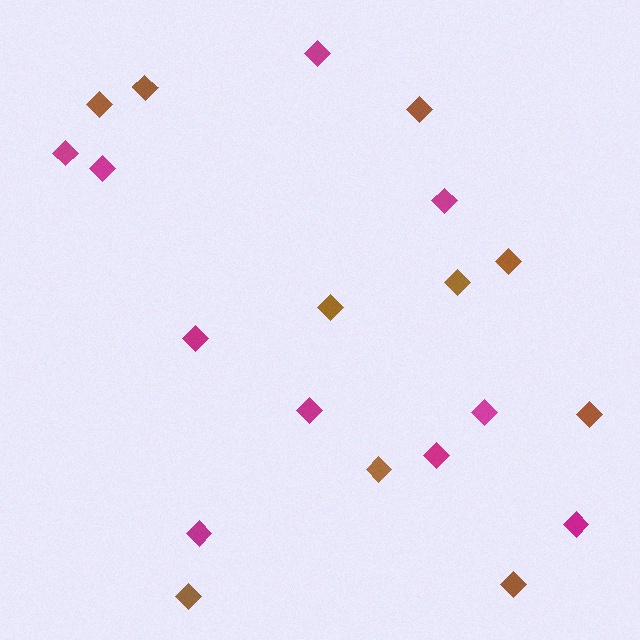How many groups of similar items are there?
There are 2 groups: one group of magenta diamonds (10) and one group of brown diamonds (10).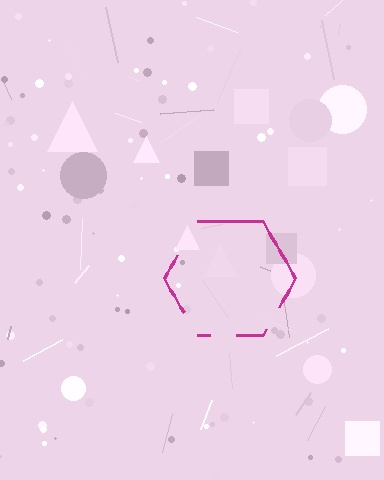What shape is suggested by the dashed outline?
The dashed outline suggests a hexagon.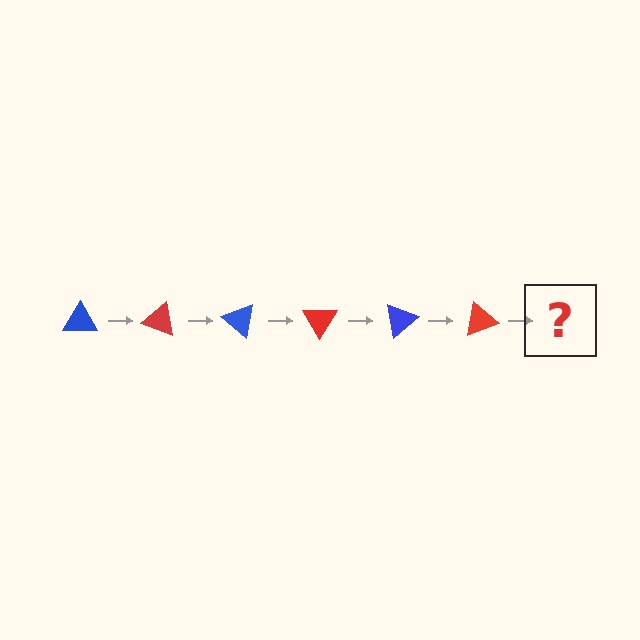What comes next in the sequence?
The next element should be a blue triangle, rotated 120 degrees from the start.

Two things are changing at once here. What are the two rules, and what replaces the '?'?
The two rules are that it rotates 20 degrees each step and the color cycles through blue and red. The '?' should be a blue triangle, rotated 120 degrees from the start.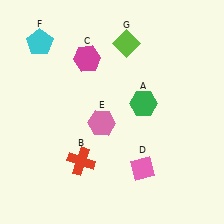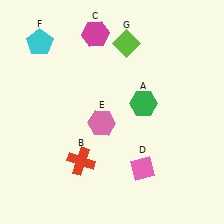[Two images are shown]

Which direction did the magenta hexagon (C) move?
The magenta hexagon (C) moved up.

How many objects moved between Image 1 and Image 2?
1 object moved between the two images.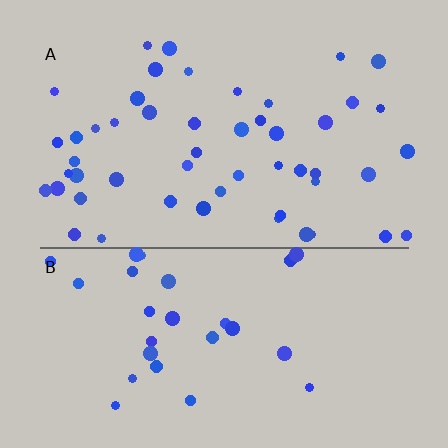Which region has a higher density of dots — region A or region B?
A (the top).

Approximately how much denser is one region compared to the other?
Approximately 1.8× — region A over region B.